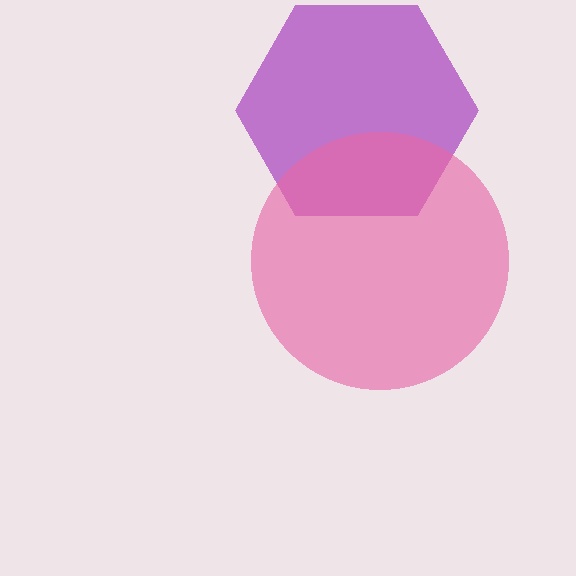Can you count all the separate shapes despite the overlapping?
Yes, there are 2 separate shapes.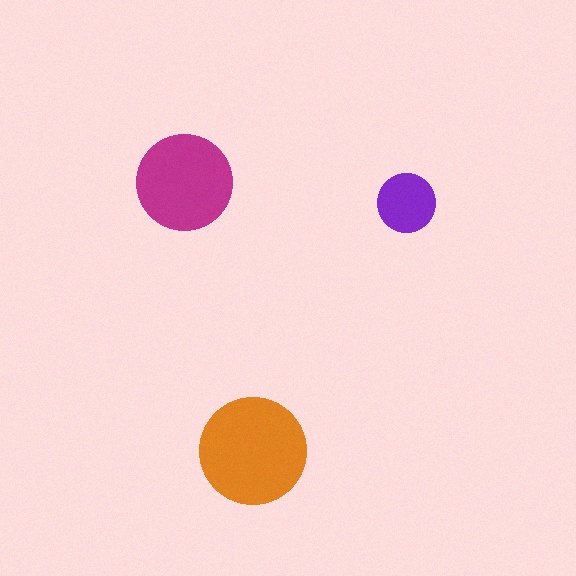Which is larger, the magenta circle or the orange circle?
The orange one.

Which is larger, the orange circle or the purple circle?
The orange one.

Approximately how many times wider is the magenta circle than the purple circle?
About 1.5 times wider.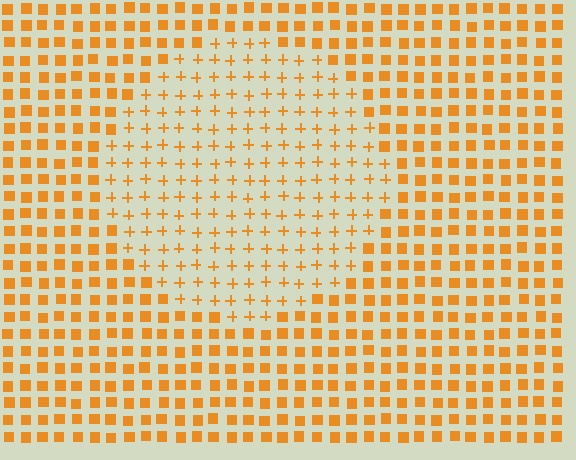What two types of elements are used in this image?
The image uses plus signs inside the circle region and squares outside it.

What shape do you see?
I see a circle.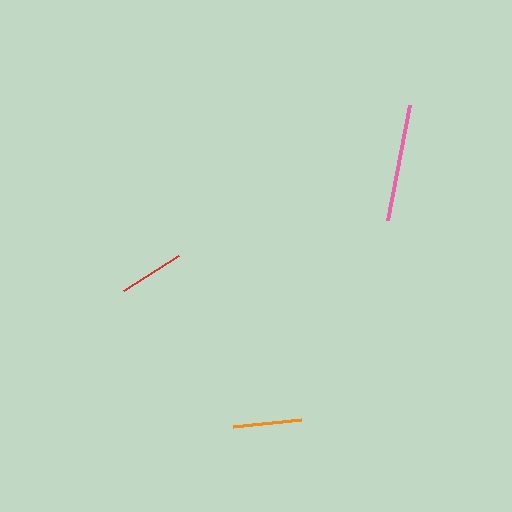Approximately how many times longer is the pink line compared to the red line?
The pink line is approximately 1.8 times the length of the red line.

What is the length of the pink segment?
The pink segment is approximately 117 pixels long.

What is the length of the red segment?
The red segment is approximately 66 pixels long.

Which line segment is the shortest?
The red line is the shortest at approximately 66 pixels.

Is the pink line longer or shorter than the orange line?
The pink line is longer than the orange line.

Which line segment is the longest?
The pink line is the longest at approximately 117 pixels.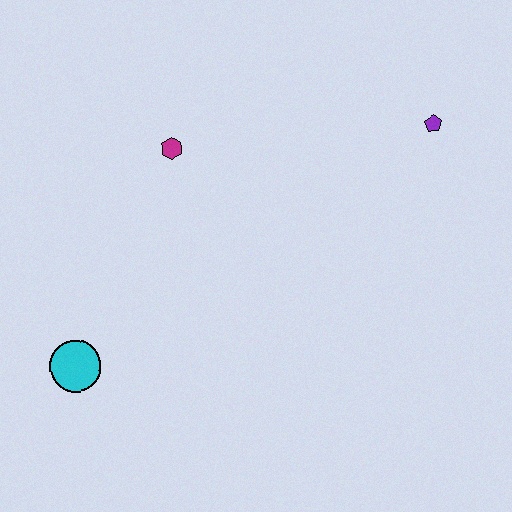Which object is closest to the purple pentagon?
The magenta hexagon is closest to the purple pentagon.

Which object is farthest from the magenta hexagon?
The purple pentagon is farthest from the magenta hexagon.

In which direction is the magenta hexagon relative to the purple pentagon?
The magenta hexagon is to the left of the purple pentagon.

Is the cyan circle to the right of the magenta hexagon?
No